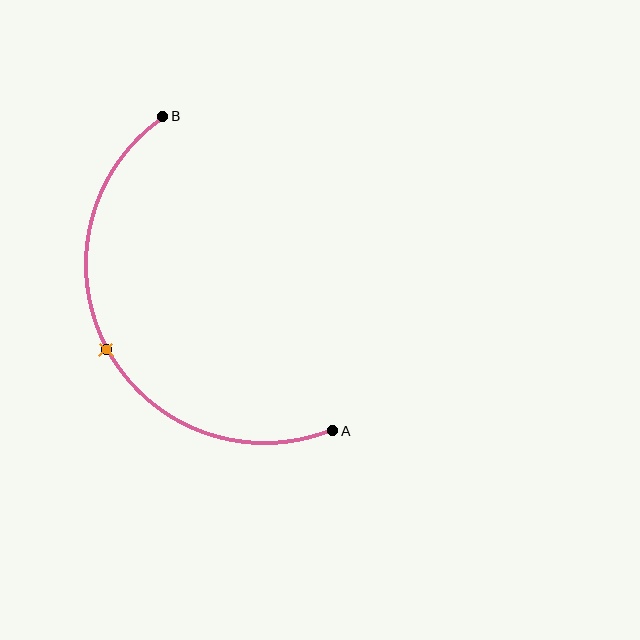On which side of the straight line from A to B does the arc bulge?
The arc bulges to the left of the straight line connecting A and B.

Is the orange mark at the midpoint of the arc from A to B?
Yes. The orange mark lies on the arc at equal arc-length from both A and B — it is the arc midpoint.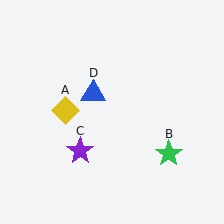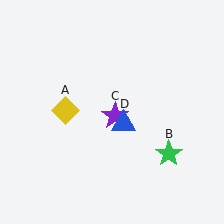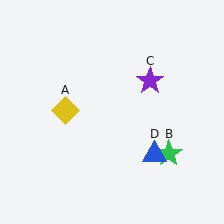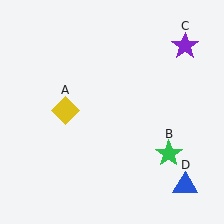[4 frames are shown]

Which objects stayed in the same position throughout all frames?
Yellow diamond (object A) and green star (object B) remained stationary.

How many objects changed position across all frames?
2 objects changed position: purple star (object C), blue triangle (object D).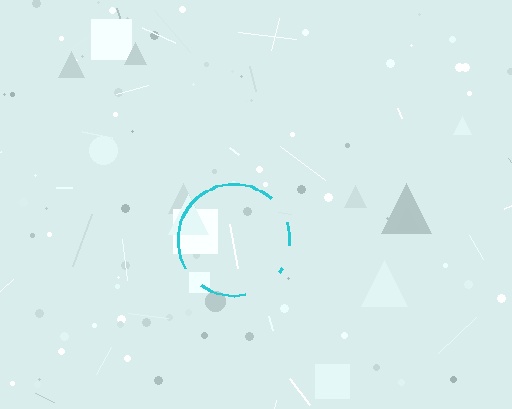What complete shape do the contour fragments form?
The contour fragments form a circle.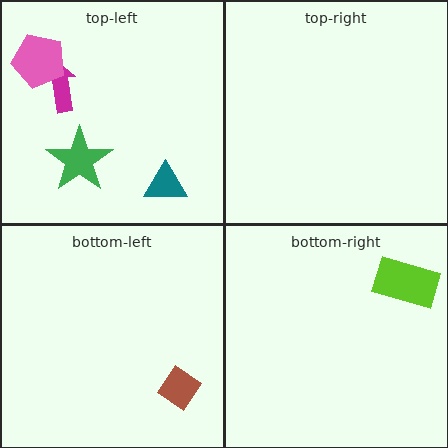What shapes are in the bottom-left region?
The brown diamond.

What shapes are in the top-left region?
The green star, the teal triangle, the magenta arrow, the pink pentagon.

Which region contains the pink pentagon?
The top-left region.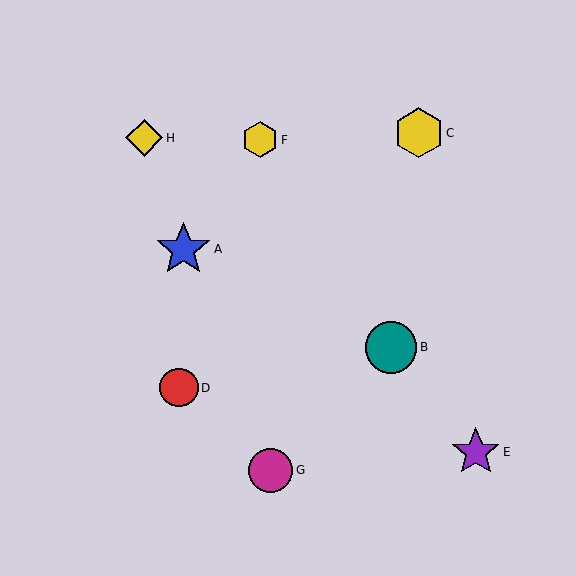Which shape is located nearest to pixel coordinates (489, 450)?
The purple star (labeled E) at (476, 452) is nearest to that location.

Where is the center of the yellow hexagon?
The center of the yellow hexagon is at (260, 140).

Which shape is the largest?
The blue star (labeled A) is the largest.